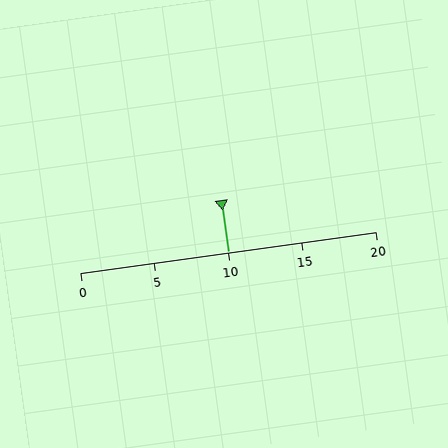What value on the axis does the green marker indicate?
The marker indicates approximately 10.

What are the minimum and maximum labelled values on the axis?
The axis runs from 0 to 20.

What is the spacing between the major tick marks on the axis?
The major ticks are spaced 5 apart.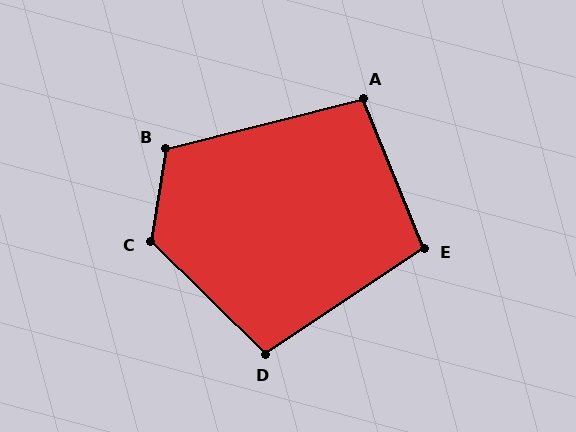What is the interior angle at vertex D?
Approximately 102 degrees (obtuse).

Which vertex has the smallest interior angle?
A, at approximately 98 degrees.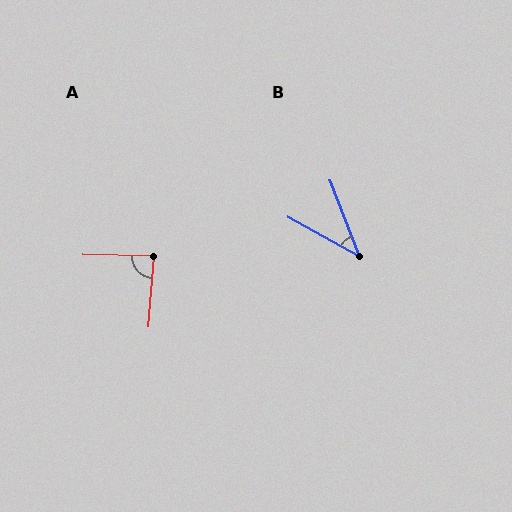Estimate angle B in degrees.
Approximately 40 degrees.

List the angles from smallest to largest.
B (40°), A (86°).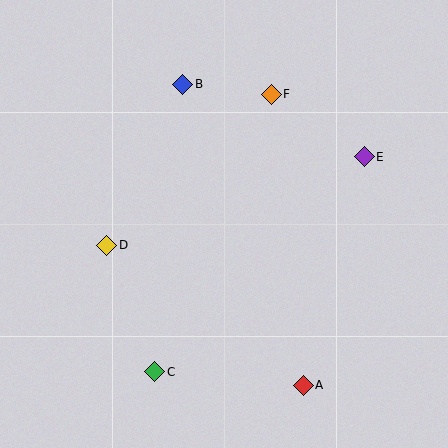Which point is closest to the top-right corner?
Point E is closest to the top-right corner.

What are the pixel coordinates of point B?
Point B is at (183, 84).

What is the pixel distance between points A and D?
The distance between A and D is 241 pixels.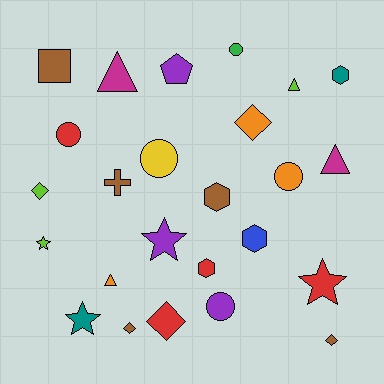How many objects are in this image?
There are 25 objects.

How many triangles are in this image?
There are 4 triangles.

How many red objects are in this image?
There are 4 red objects.